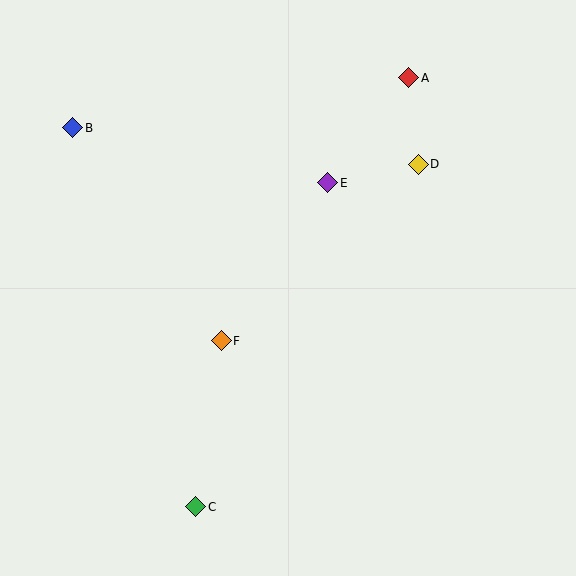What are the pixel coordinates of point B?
Point B is at (73, 128).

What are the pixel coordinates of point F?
Point F is at (221, 341).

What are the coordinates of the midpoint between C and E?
The midpoint between C and E is at (262, 345).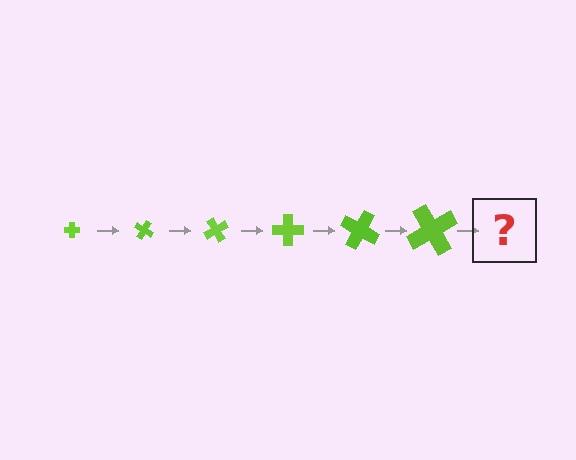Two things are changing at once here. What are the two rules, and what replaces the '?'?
The two rules are that the cross grows larger each step and it rotates 30 degrees each step. The '?' should be a cross, larger than the previous one and rotated 180 degrees from the start.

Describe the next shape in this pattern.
It should be a cross, larger than the previous one and rotated 180 degrees from the start.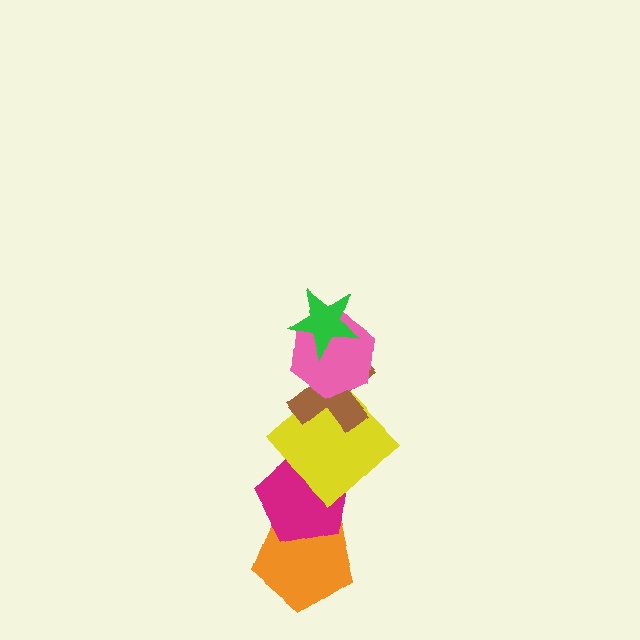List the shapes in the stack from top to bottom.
From top to bottom: the green star, the pink hexagon, the brown cross, the yellow diamond, the magenta pentagon, the orange pentagon.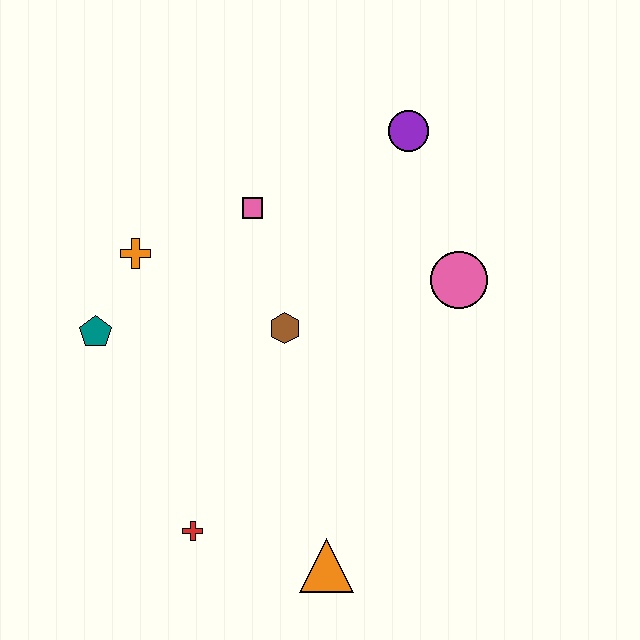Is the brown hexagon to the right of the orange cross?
Yes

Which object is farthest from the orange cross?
The orange triangle is farthest from the orange cross.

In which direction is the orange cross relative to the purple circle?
The orange cross is to the left of the purple circle.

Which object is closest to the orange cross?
The teal pentagon is closest to the orange cross.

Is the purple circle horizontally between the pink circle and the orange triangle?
Yes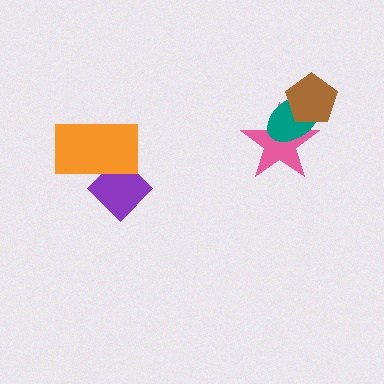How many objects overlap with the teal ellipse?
2 objects overlap with the teal ellipse.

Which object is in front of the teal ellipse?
The brown pentagon is in front of the teal ellipse.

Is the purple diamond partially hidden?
Yes, it is partially covered by another shape.